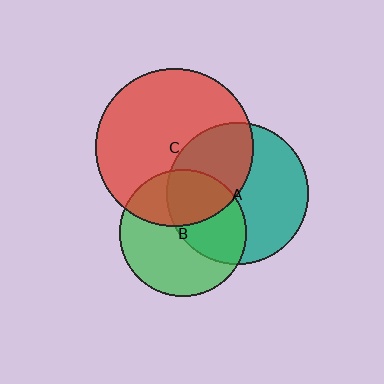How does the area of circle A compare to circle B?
Approximately 1.2 times.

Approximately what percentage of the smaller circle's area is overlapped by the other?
Approximately 40%.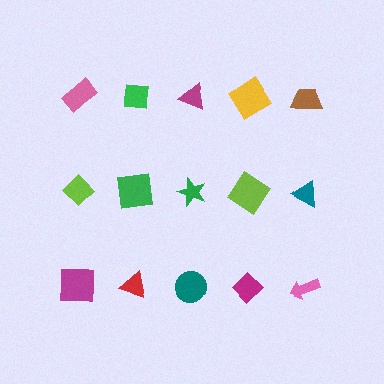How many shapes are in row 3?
5 shapes.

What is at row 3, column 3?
A teal circle.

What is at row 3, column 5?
A pink arrow.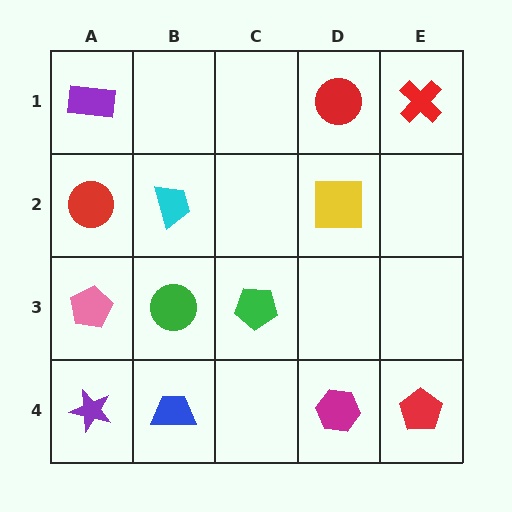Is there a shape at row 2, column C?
No, that cell is empty.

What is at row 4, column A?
A purple star.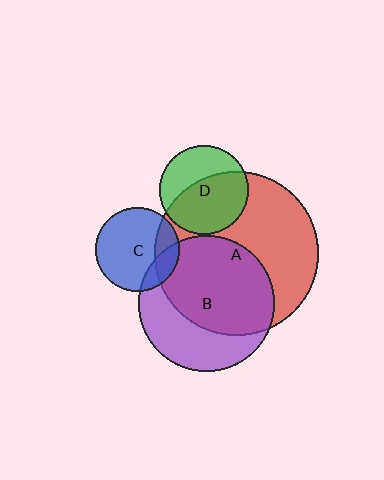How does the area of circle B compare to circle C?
Approximately 2.6 times.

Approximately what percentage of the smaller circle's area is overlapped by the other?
Approximately 20%.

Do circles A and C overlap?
Yes.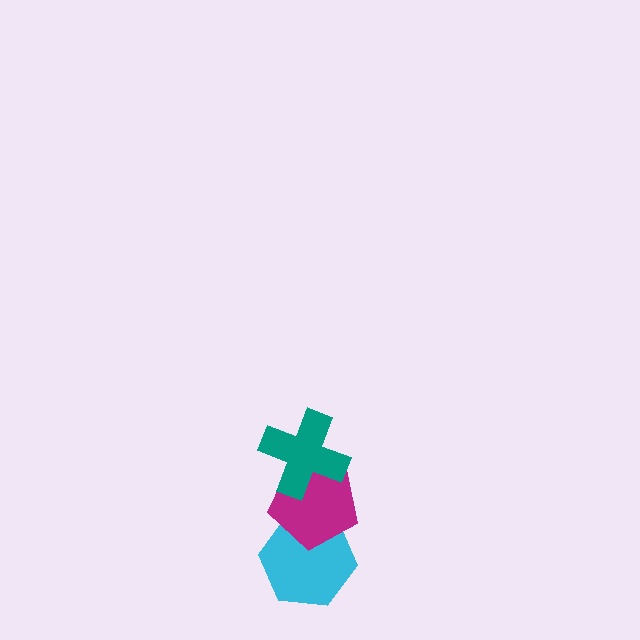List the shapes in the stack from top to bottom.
From top to bottom: the teal cross, the magenta pentagon, the cyan hexagon.